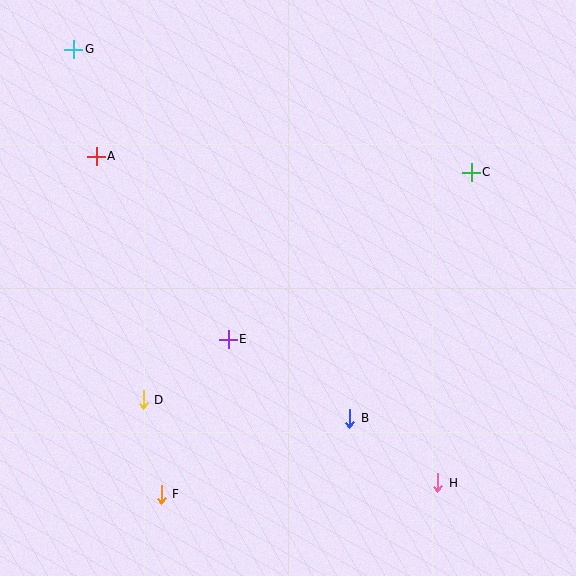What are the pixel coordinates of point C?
Point C is at (471, 172).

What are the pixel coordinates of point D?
Point D is at (143, 400).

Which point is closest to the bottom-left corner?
Point F is closest to the bottom-left corner.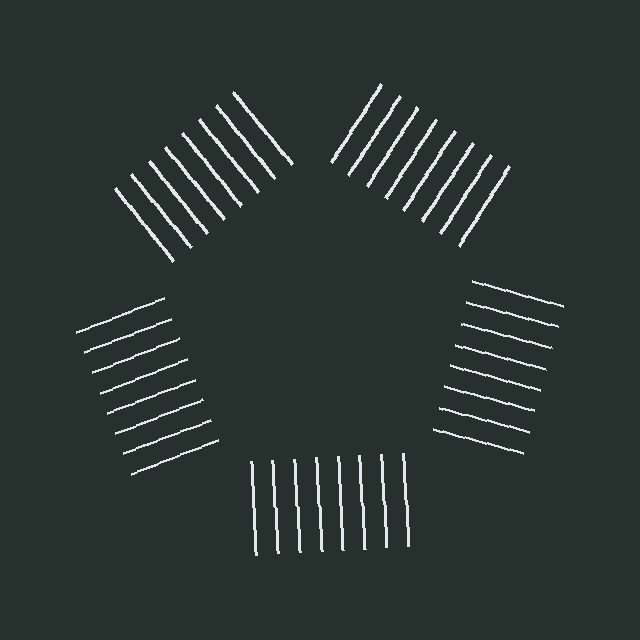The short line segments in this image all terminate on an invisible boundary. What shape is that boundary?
An illusory pentagon — the line segments terminate on its edges but no continuous stroke is drawn.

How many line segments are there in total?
40 — 8 along each of the 5 edges.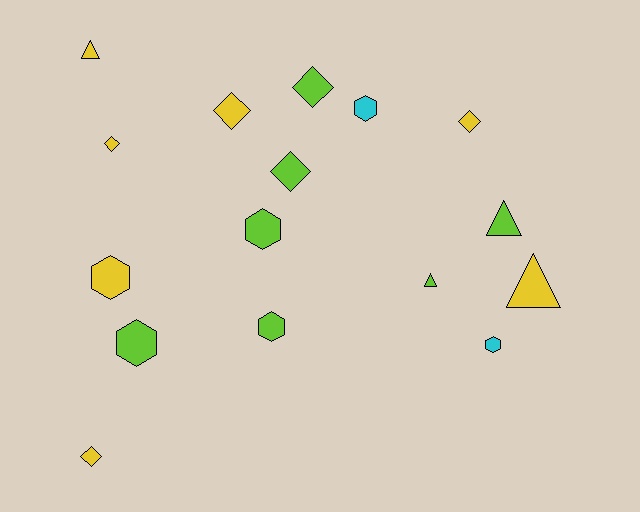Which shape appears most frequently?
Diamond, with 6 objects.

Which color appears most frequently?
Lime, with 7 objects.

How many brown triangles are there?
There are no brown triangles.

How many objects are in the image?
There are 16 objects.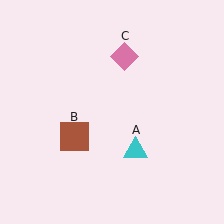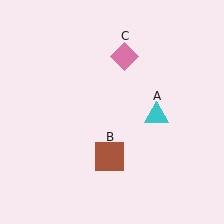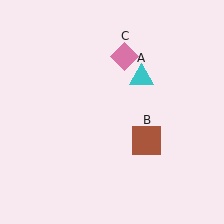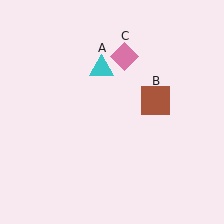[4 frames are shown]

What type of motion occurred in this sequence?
The cyan triangle (object A), brown square (object B) rotated counterclockwise around the center of the scene.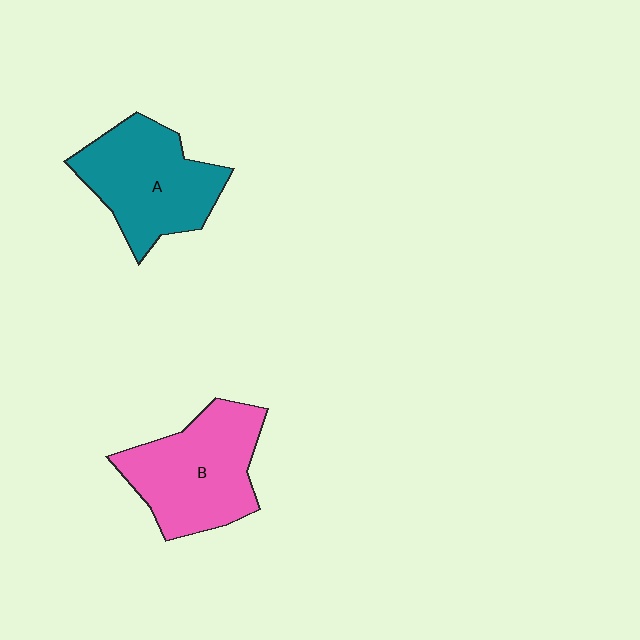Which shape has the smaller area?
Shape A (teal).